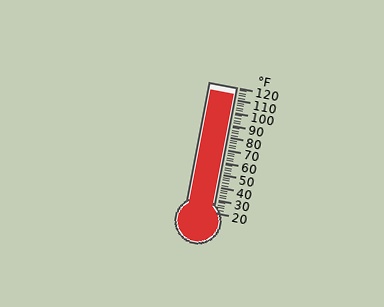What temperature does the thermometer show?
The thermometer shows approximately 114°F.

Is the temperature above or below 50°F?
The temperature is above 50°F.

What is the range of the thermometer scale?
The thermometer scale ranges from 20°F to 120°F.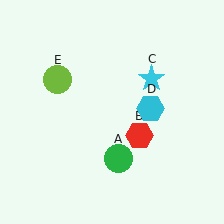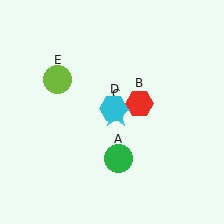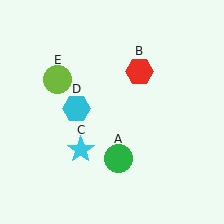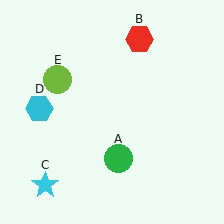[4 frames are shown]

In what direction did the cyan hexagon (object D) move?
The cyan hexagon (object D) moved left.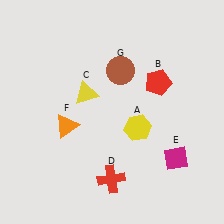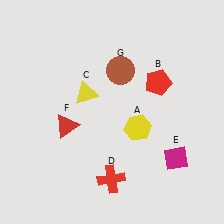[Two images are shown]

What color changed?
The triangle (F) changed from orange in Image 1 to red in Image 2.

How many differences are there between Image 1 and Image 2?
There is 1 difference between the two images.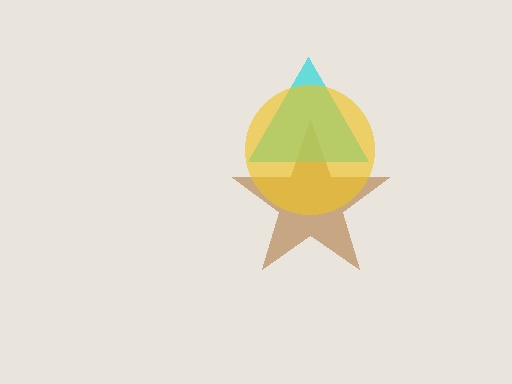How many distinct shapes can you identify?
There are 3 distinct shapes: a brown star, a cyan triangle, a yellow circle.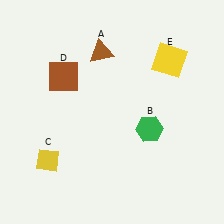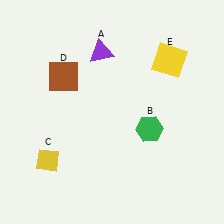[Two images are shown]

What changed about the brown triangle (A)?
In Image 1, A is brown. In Image 2, it changed to purple.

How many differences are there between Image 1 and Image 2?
There is 1 difference between the two images.